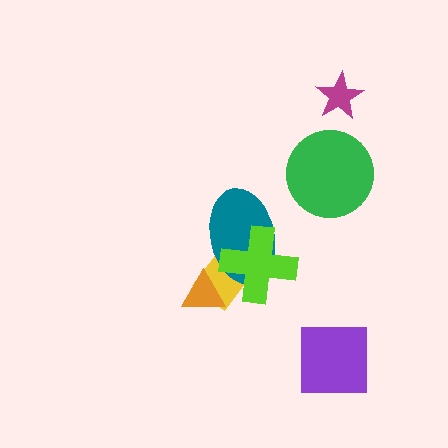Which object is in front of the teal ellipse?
The lime cross is in front of the teal ellipse.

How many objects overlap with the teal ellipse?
2 objects overlap with the teal ellipse.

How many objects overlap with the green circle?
0 objects overlap with the green circle.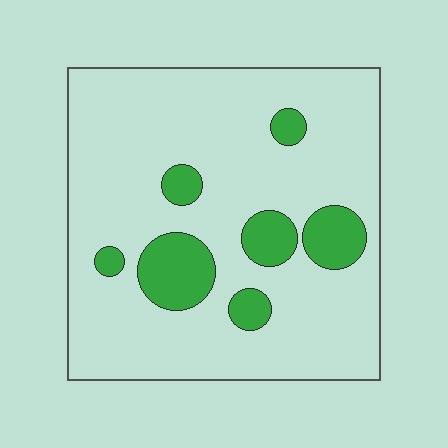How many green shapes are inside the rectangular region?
7.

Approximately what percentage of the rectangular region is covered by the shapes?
Approximately 15%.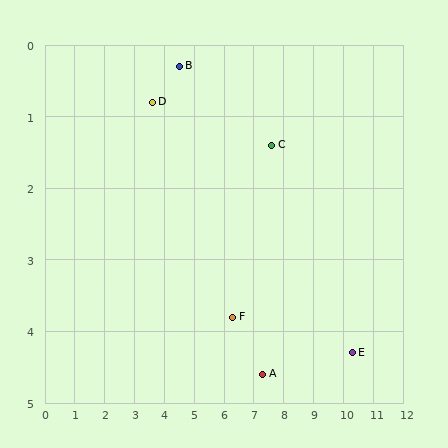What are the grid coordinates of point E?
Point E is at approximately (10.3, 4.3).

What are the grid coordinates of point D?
Point D is at approximately (3.6, 0.8).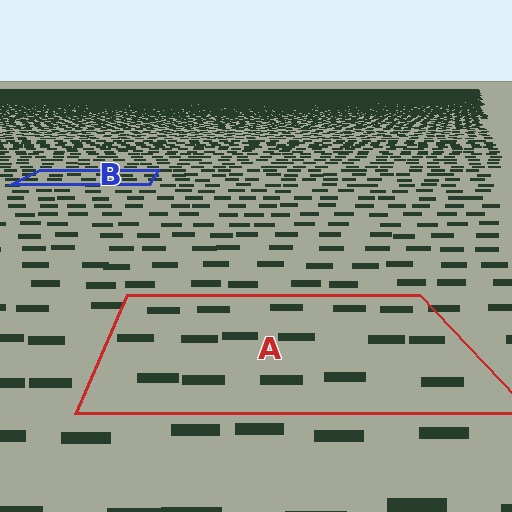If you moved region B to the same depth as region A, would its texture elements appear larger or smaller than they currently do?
They would appear larger. At a closer depth, the same texture elements are projected at a bigger on-screen size.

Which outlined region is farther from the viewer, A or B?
Region B is farther from the viewer — the texture elements inside it appear smaller and more densely packed.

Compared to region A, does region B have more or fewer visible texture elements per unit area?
Region B has more texture elements per unit area — they are packed more densely because it is farther away.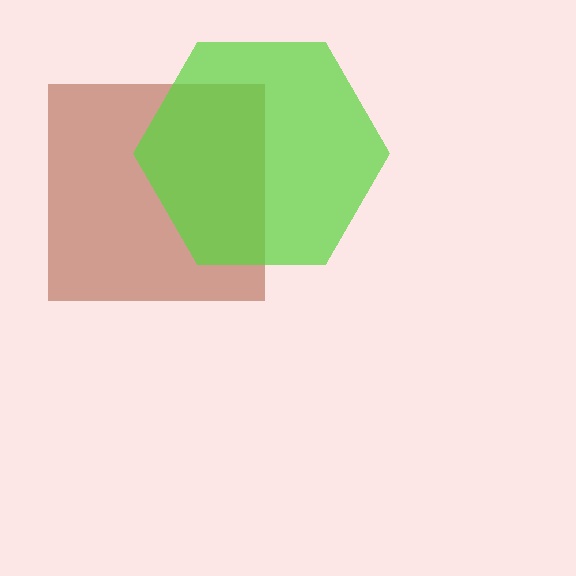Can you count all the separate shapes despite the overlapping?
Yes, there are 2 separate shapes.